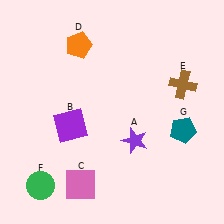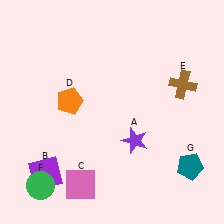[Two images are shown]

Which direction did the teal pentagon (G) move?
The teal pentagon (G) moved down.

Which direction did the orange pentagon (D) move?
The orange pentagon (D) moved down.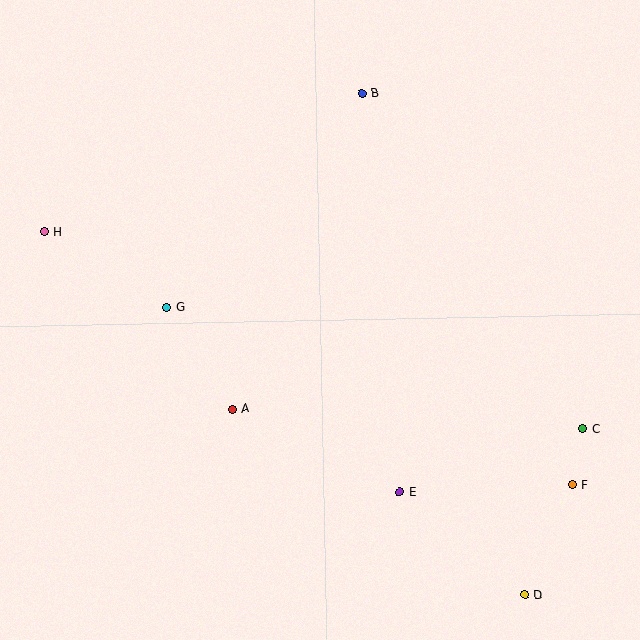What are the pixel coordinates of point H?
Point H is at (45, 232).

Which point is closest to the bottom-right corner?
Point D is closest to the bottom-right corner.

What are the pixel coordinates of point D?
Point D is at (524, 595).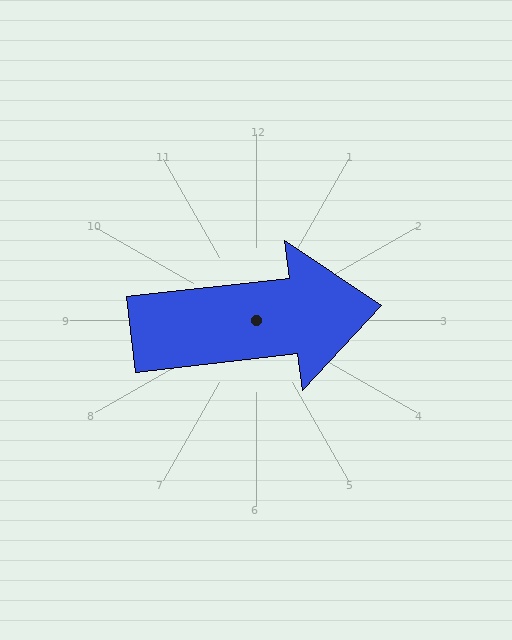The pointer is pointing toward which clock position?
Roughly 3 o'clock.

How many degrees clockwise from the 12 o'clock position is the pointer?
Approximately 83 degrees.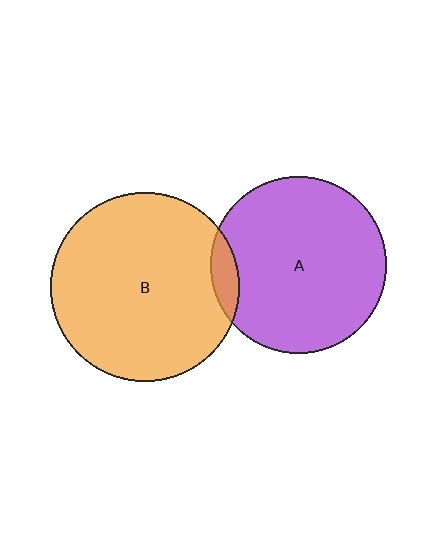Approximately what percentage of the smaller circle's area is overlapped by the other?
Approximately 5%.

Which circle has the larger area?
Circle B (orange).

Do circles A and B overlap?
Yes.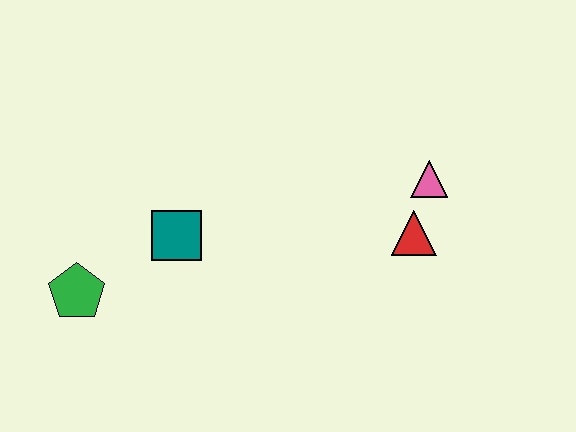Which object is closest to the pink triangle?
The red triangle is closest to the pink triangle.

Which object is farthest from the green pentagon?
The pink triangle is farthest from the green pentagon.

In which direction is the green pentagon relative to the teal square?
The green pentagon is to the left of the teal square.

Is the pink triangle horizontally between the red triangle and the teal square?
No